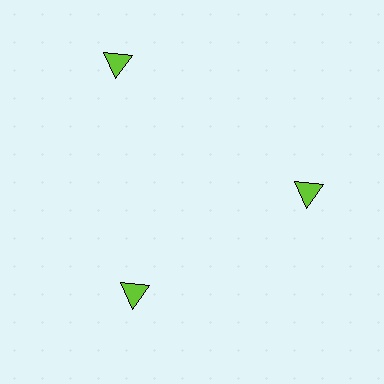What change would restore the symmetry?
The symmetry would be restored by moving it inward, back onto the ring so that all 3 triangles sit at equal angles and equal distance from the center.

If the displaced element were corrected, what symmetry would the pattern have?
It would have 3-fold rotational symmetry — the pattern would map onto itself every 120 degrees.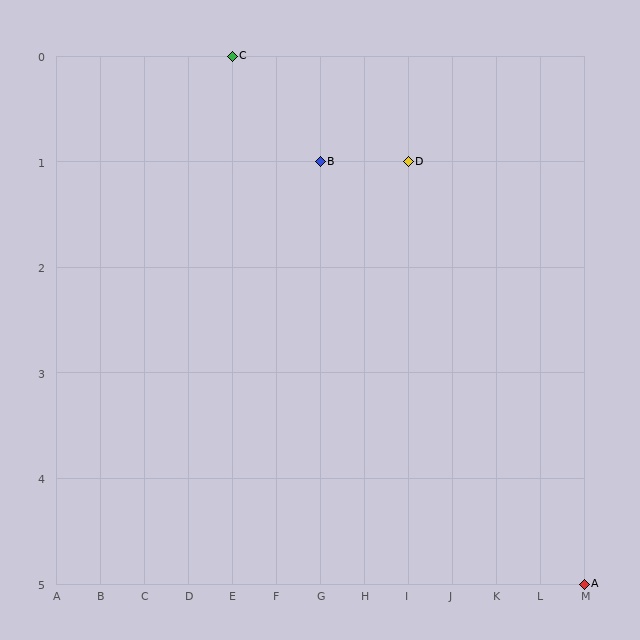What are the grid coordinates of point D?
Point D is at grid coordinates (I, 1).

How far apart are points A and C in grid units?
Points A and C are 8 columns and 5 rows apart (about 9.4 grid units diagonally).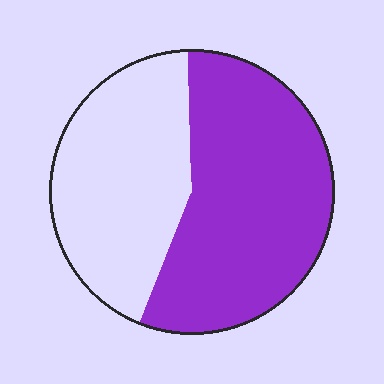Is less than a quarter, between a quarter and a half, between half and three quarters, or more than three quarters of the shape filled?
Between half and three quarters.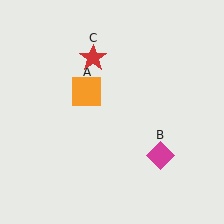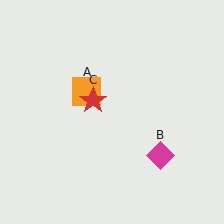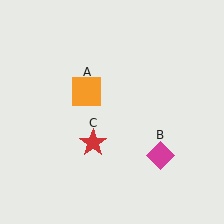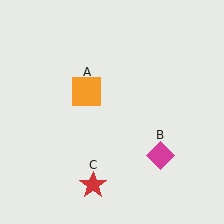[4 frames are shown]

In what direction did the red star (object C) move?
The red star (object C) moved down.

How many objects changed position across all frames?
1 object changed position: red star (object C).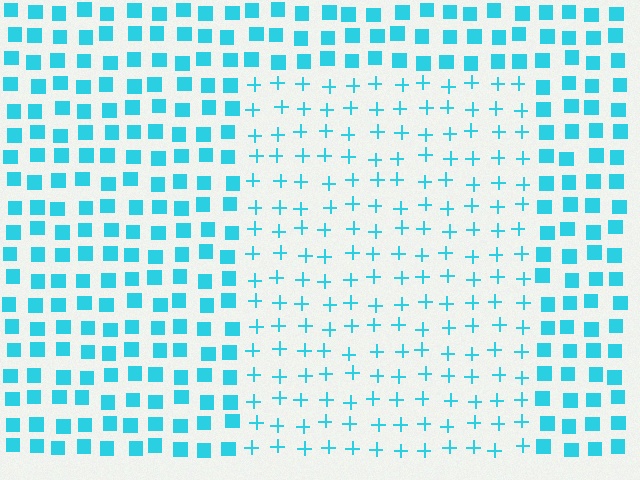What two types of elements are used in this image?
The image uses plus signs inside the rectangle region and squares outside it.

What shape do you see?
I see a rectangle.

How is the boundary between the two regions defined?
The boundary is defined by a change in element shape: plus signs inside vs. squares outside. All elements share the same color and spacing.